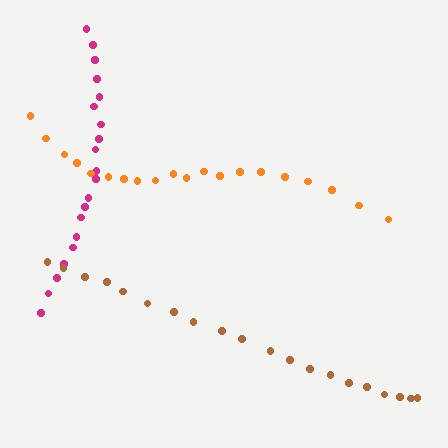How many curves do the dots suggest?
There are 3 distinct paths.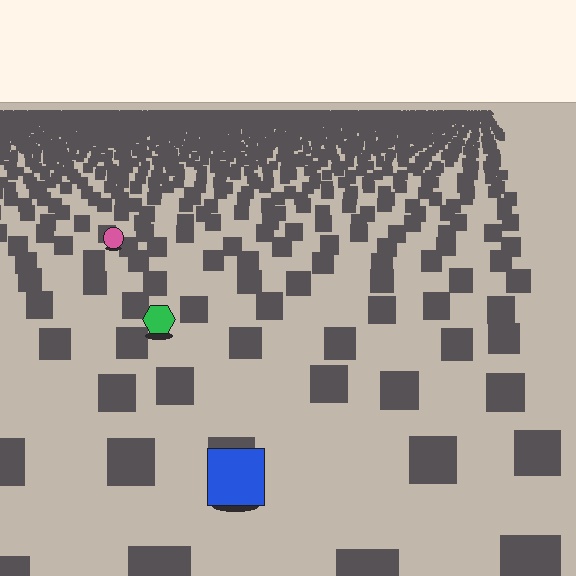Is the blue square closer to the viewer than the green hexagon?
Yes. The blue square is closer — you can tell from the texture gradient: the ground texture is coarser near it.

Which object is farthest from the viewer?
The pink circle is farthest from the viewer. It appears smaller and the ground texture around it is denser.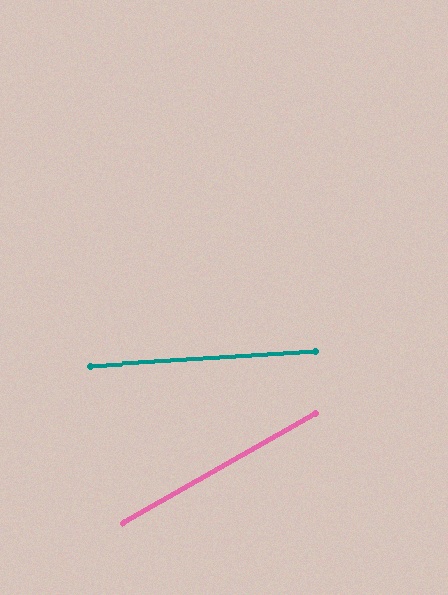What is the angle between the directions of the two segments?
Approximately 26 degrees.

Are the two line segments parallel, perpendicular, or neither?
Neither parallel nor perpendicular — they differ by about 26°.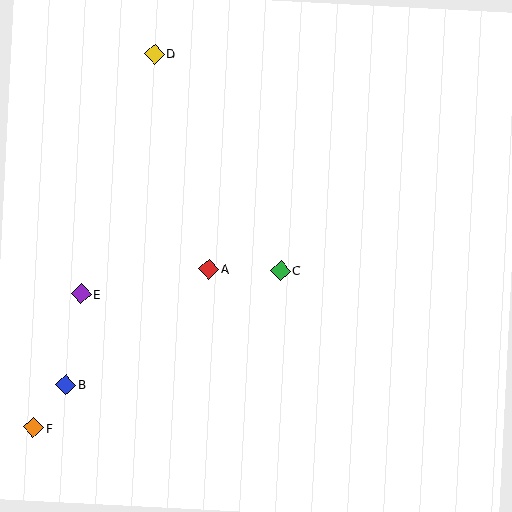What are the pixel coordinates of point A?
Point A is at (209, 269).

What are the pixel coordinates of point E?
Point E is at (81, 294).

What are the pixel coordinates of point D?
Point D is at (154, 54).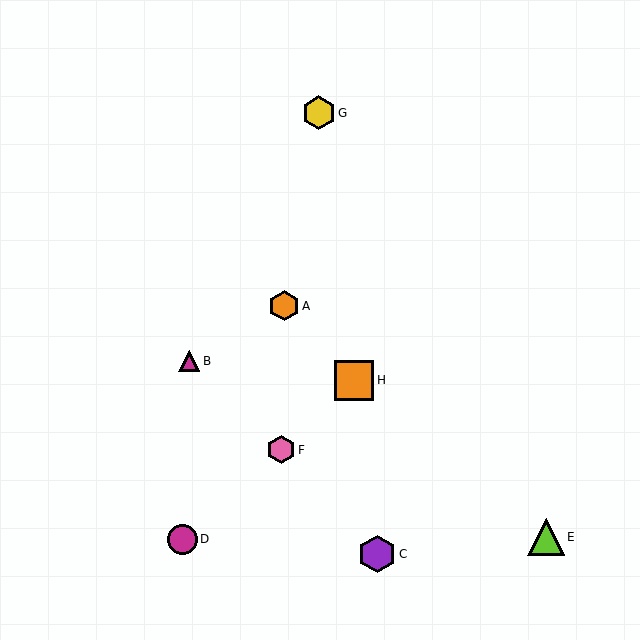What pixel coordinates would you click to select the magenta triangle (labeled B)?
Click at (189, 361) to select the magenta triangle B.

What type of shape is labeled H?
Shape H is an orange square.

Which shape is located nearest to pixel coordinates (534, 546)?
The lime triangle (labeled E) at (546, 537) is nearest to that location.